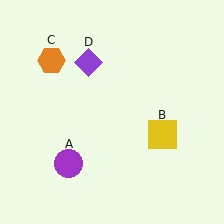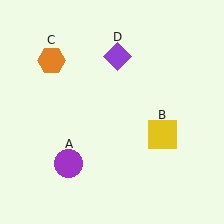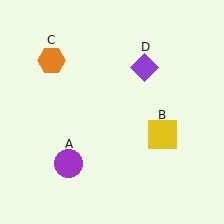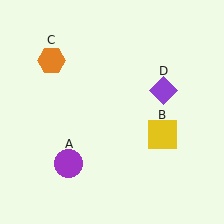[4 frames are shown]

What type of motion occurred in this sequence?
The purple diamond (object D) rotated clockwise around the center of the scene.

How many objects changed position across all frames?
1 object changed position: purple diamond (object D).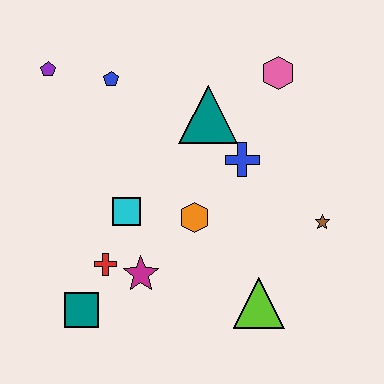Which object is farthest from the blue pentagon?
The lime triangle is farthest from the blue pentagon.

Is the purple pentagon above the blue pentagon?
Yes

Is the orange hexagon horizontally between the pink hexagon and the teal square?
Yes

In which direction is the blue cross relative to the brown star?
The blue cross is to the left of the brown star.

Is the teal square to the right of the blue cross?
No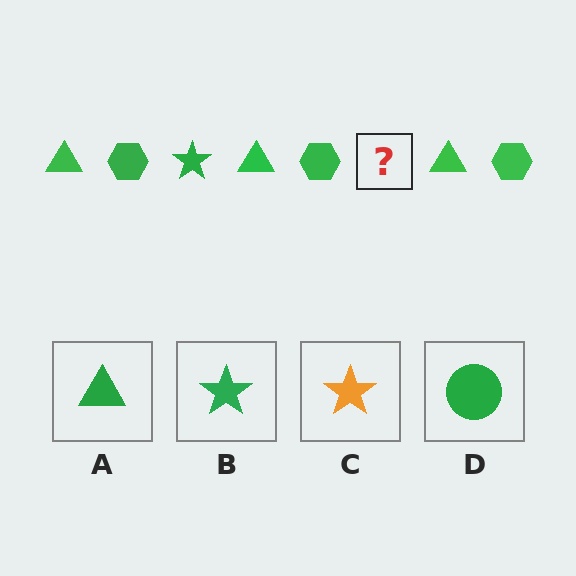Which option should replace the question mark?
Option B.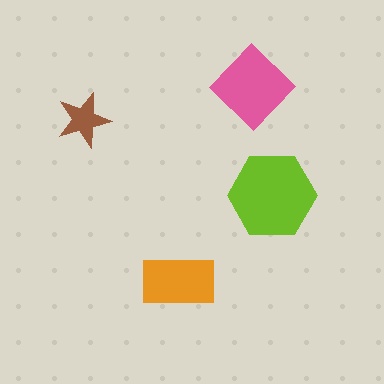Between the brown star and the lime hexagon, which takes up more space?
The lime hexagon.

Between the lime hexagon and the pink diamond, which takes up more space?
The lime hexagon.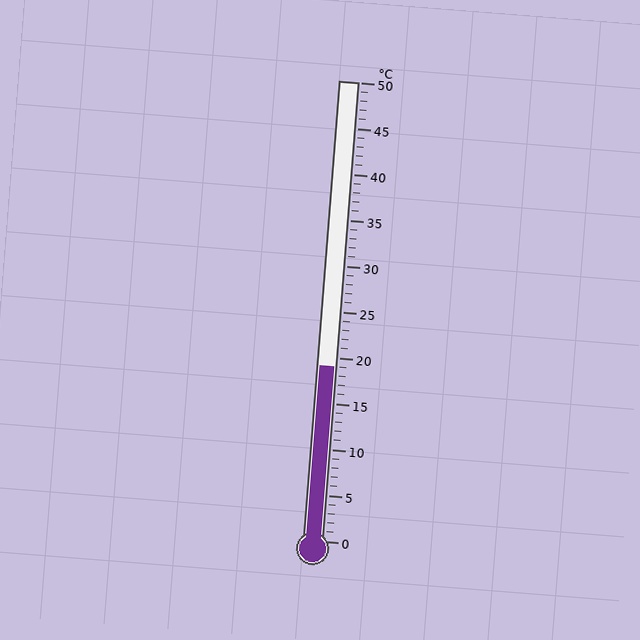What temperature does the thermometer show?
The thermometer shows approximately 19°C.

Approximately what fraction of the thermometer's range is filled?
The thermometer is filled to approximately 40% of its range.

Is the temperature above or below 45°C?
The temperature is below 45°C.